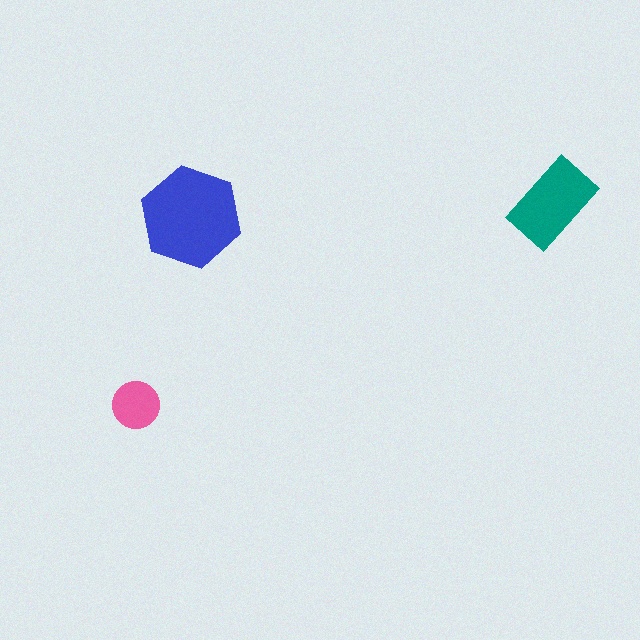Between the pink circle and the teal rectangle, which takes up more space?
The teal rectangle.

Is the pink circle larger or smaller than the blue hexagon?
Smaller.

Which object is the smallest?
The pink circle.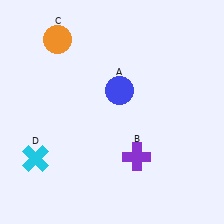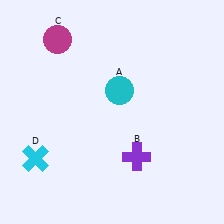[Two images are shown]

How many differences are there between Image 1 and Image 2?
There are 2 differences between the two images.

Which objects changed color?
A changed from blue to cyan. C changed from orange to magenta.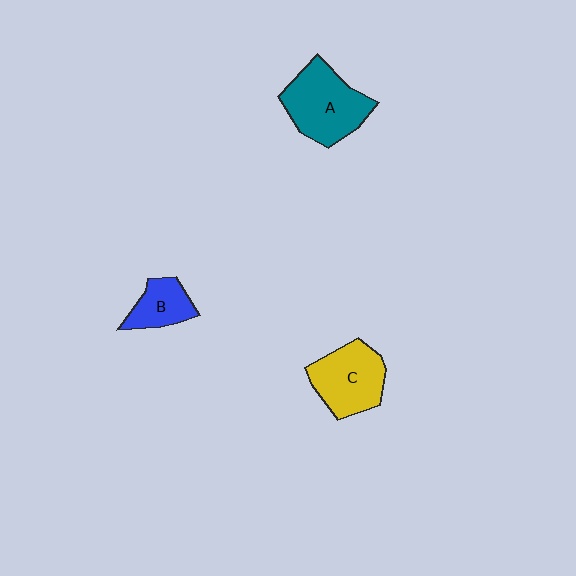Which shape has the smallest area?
Shape B (blue).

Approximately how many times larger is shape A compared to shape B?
Approximately 2.0 times.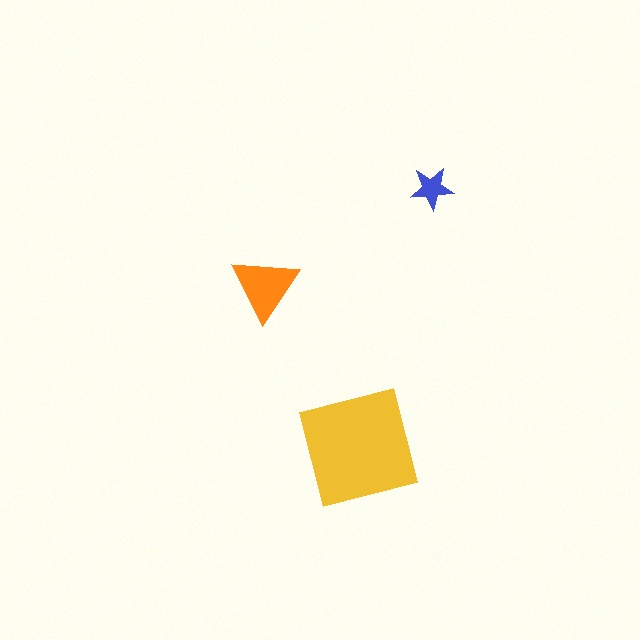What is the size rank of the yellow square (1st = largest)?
1st.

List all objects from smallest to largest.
The blue star, the orange triangle, the yellow square.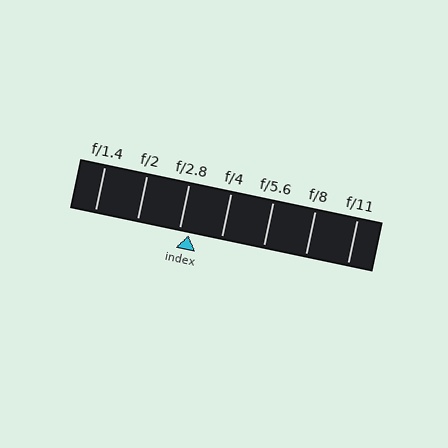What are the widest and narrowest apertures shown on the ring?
The widest aperture shown is f/1.4 and the narrowest is f/11.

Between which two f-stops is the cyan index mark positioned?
The index mark is between f/2.8 and f/4.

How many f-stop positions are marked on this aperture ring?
There are 7 f-stop positions marked.